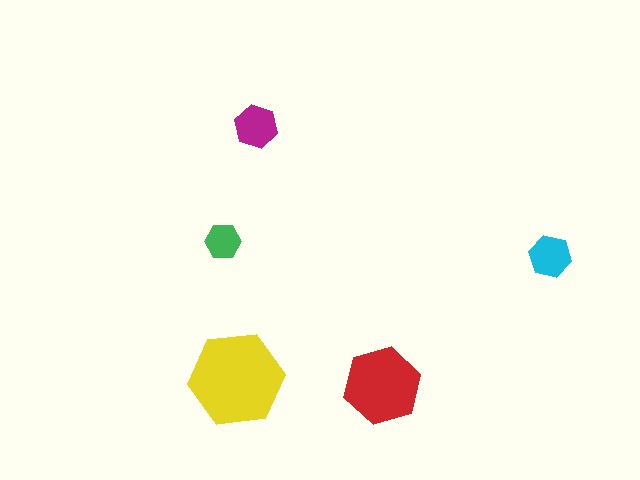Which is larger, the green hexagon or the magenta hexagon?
The magenta one.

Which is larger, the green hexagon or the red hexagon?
The red one.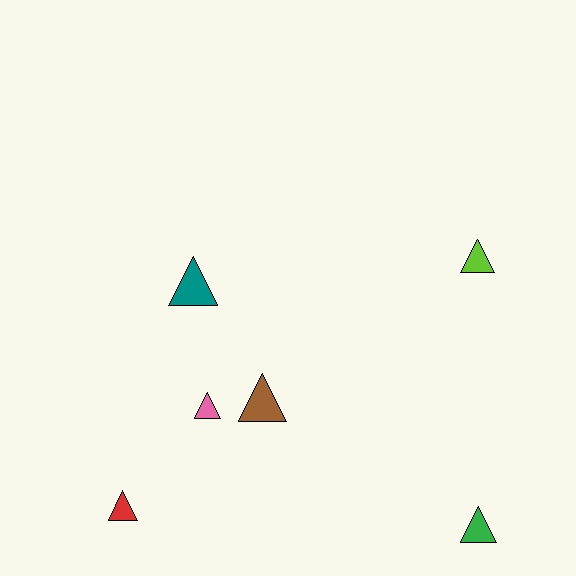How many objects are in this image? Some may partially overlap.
There are 6 objects.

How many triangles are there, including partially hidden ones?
There are 6 triangles.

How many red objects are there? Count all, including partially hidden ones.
There is 1 red object.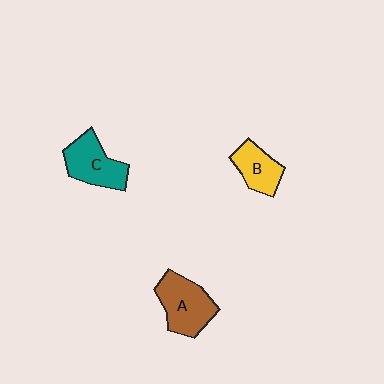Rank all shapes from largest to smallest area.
From largest to smallest: A (brown), C (teal), B (yellow).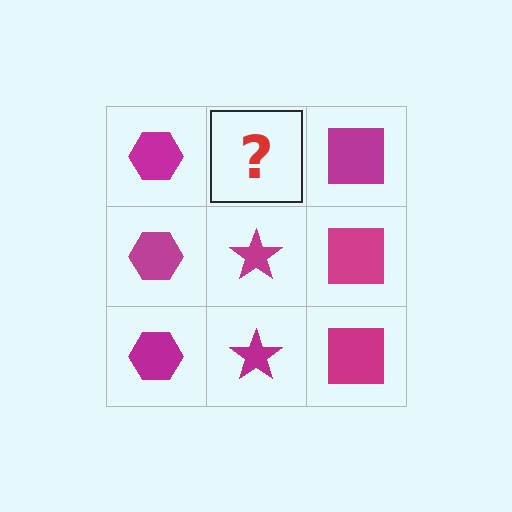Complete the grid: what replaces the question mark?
The question mark should be replaced with a magenta star.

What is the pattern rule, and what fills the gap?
The rule is that each column has a consistent shape. The gap should be filled with a magenta star.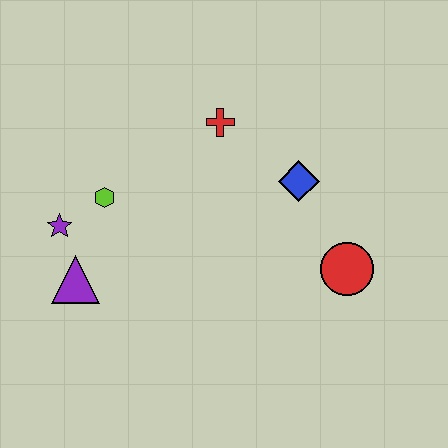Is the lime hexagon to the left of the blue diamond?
Yes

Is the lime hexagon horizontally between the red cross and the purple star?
Yes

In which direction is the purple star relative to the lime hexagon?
The purple star is to the left of the lime hexagon.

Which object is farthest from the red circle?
The purple star is farthest from the red circle.